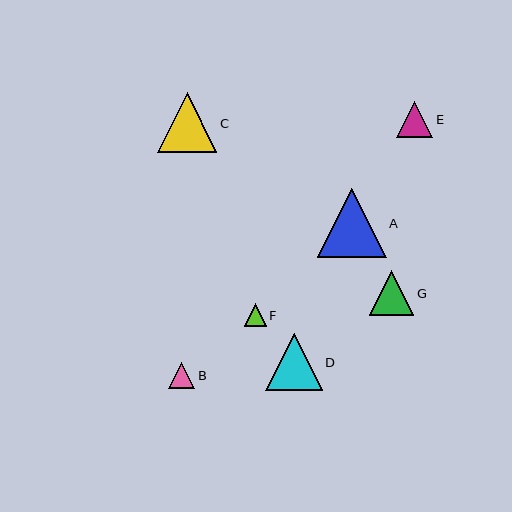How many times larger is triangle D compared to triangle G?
Triangle D is approximately 1.3 times the size of triangle G.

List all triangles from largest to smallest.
From largest to smallest: A, C, D, G, E, B, F.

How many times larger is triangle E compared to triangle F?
Triangle E is approximately 1.6 times the size of triangle F.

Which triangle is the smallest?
Triangle F is the smallest with a size of approximately 22 pixels.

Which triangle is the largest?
Triangle A is the largest with a size of approximately 69 pixels.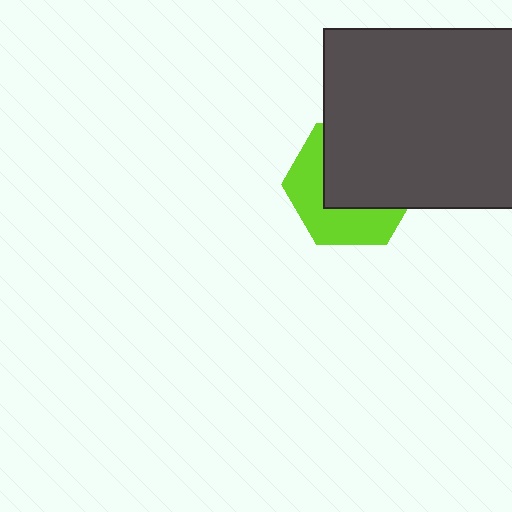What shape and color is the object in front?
The object in front is a dark gray rectangle.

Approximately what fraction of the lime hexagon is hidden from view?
Roughly 56% of the lime hexagon is hidden behind the dark gray rectangle.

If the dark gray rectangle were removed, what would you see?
You would see the complete lime hexagon.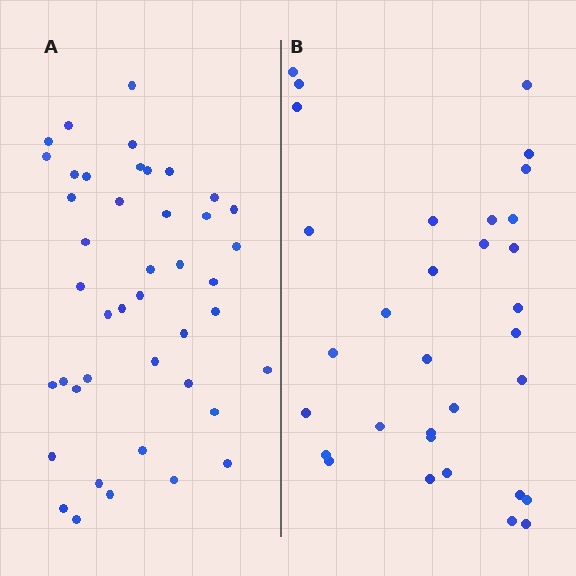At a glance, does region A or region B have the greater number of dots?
Region A (the left region) has more dots.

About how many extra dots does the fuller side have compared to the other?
Region A has roughly 12 or so more dots than region B.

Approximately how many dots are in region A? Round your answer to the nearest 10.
About 40 dots. (The exact count is 43, which rounds to 40.)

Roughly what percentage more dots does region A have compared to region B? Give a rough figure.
About 35% more.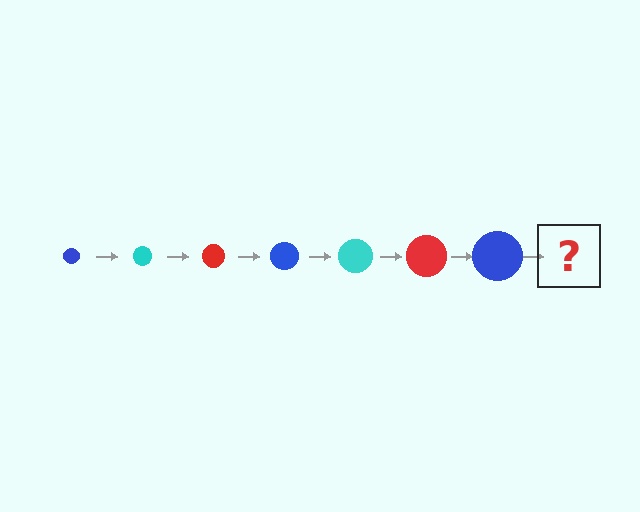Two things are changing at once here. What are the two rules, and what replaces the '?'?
The two rules are that the circle grows larger each step and the color cycles through blue, cyan, and red. The '?' should be a cyan circle, larger than the previous one.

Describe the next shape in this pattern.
It should be a cyan circle, larger than the previous one.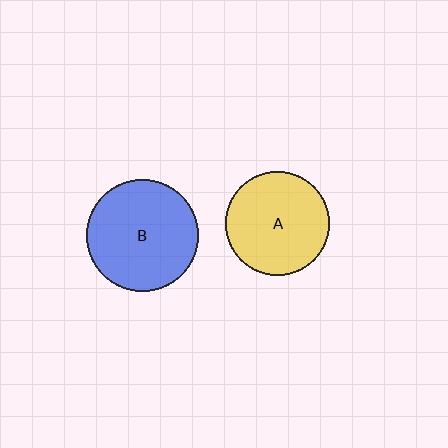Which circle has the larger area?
Circle B (blue).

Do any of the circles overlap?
No, none of the circles overlap.